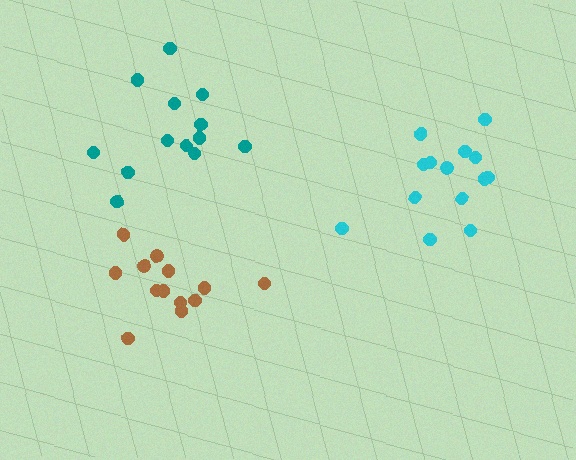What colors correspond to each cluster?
The clusters are colored: teal, brown, cyan.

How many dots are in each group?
Group 1: 13 dots, Group 2: 13 dots, Group 3: 14 dots (40 total).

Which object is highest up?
The teal cluster is topmost.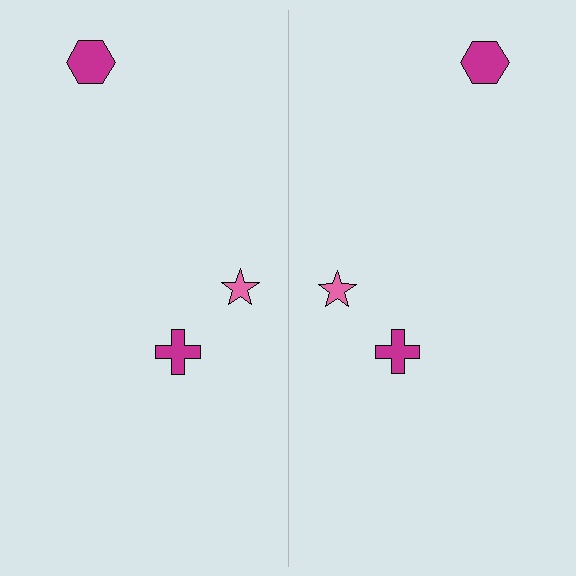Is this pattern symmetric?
Yes, this pattern has bilateral (reflection) symmetry.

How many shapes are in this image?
There are 6 shapes in this image.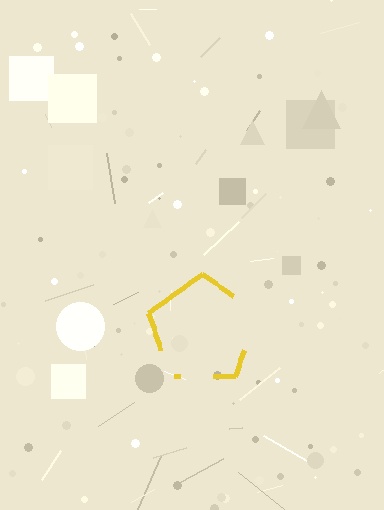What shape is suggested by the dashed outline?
The dashed outline suggests a pentagon.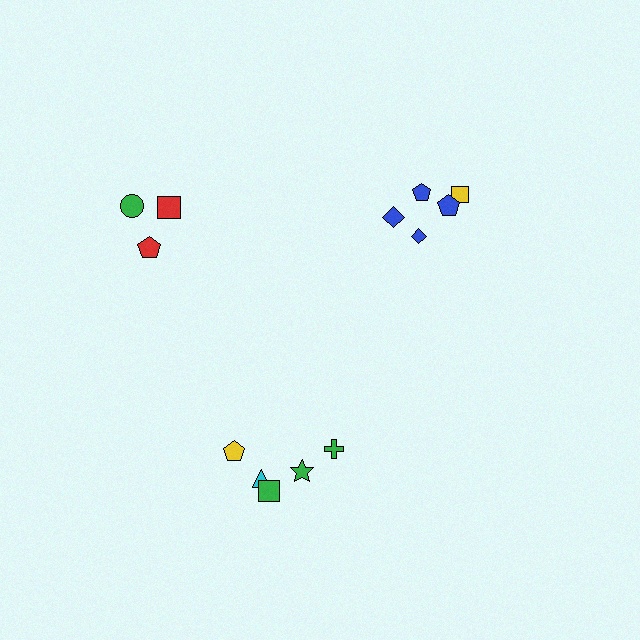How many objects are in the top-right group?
There are 5 objects.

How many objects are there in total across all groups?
There are 13 objects.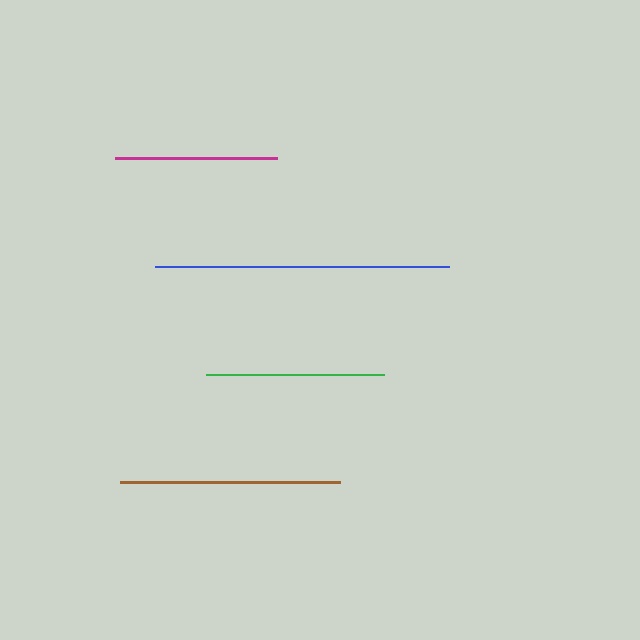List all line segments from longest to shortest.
From longest to shortest: blue, brown, green, magenta.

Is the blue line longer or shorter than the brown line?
The blue line is longer than the brown line.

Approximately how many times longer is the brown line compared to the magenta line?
The brown line is approximately 1.4 times the length of the magenta line.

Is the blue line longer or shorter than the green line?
The blue line is longer than the green line.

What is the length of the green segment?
The green segment is approximately 178 pixels long.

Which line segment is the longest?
The blue line is the longest at approximately 294 pixels.